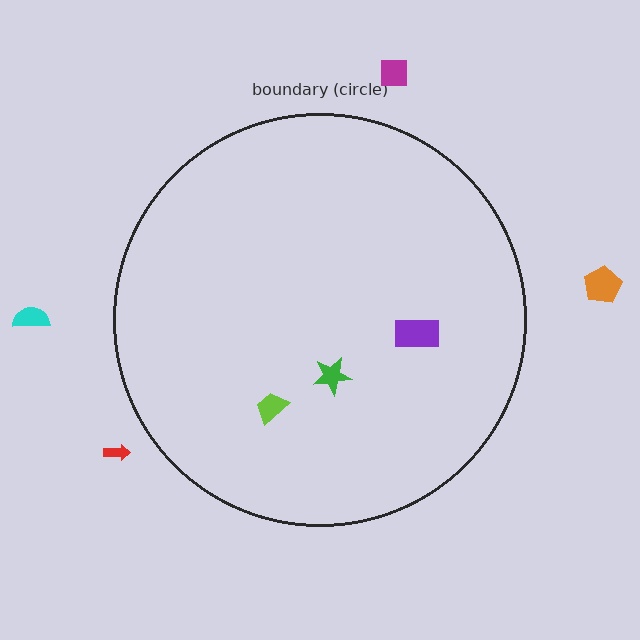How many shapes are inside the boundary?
3 inside, 4 outside.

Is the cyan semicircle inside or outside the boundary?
Outside.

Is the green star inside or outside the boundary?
Inside.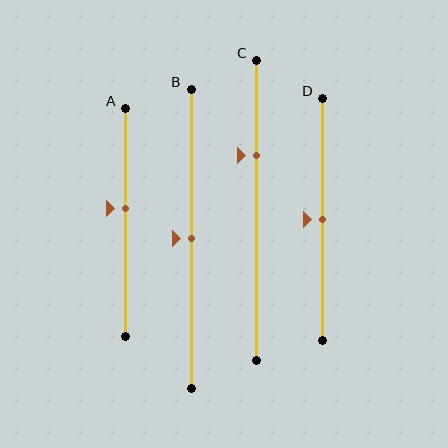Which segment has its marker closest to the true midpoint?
Segment B has its marker closest to the true midpoint.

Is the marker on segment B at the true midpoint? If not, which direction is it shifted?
Yes, the marker on segment B is at the true midpoint.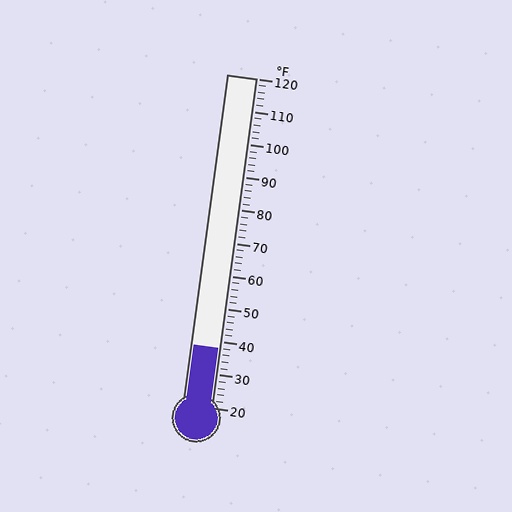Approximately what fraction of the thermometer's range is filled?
The thermometer is filled to approximately 20% of its range.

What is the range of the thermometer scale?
The thermometer scale ranges from 20°F to 120°F.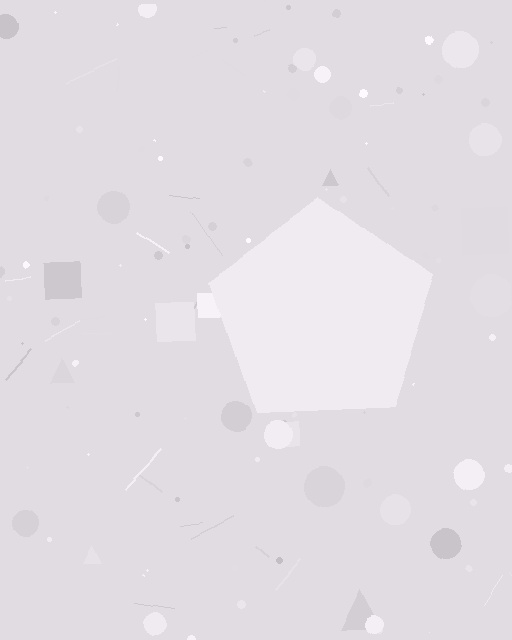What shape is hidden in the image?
A pentagon is hidden in the image.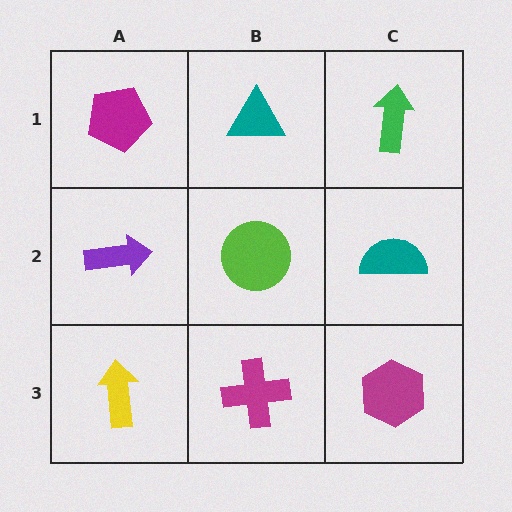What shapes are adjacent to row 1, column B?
A lime circle (row 2, column B), a magenta pentagon (row 1, column A), a green arrow (row 1, column C).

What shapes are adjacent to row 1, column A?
A purple arrow (row 2, column A), a teal triangle (row 1, column B).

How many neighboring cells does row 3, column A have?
2.